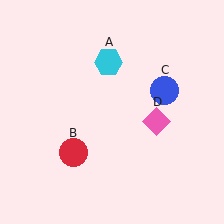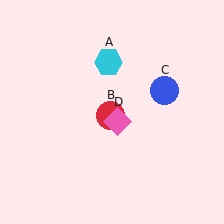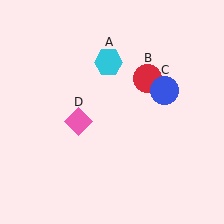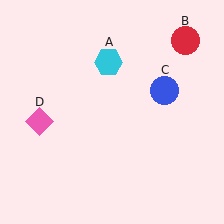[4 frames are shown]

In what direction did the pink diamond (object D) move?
The pink diamond (object D) moved left.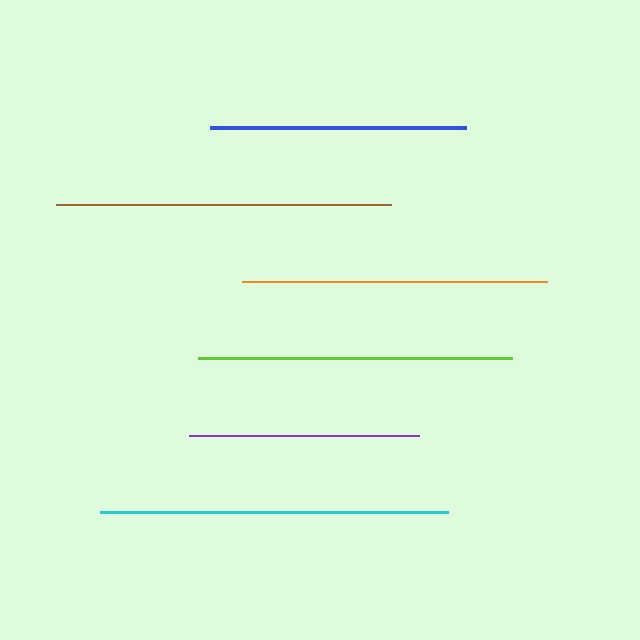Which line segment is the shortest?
The purple line is the shortest at approximately 230 pixels.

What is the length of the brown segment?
The brown segment is approximately 335 pixels long.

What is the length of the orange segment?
The orange segment is approximately 305 pixels long.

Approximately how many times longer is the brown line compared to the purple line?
The brown line is approximately 1.5 times the length of the purple line.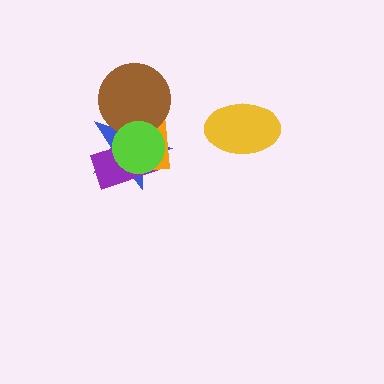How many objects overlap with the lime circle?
5 objects overlap with the lime circle.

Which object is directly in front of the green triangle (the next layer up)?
The brown circle is directly in front of the green triangle.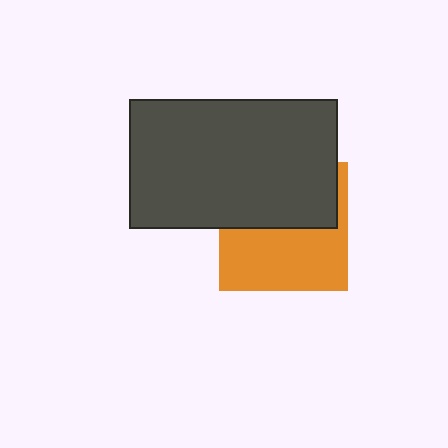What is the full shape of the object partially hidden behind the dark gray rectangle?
The partially hidden object is an orange square.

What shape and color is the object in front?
The object in front is a dark gray rectangle.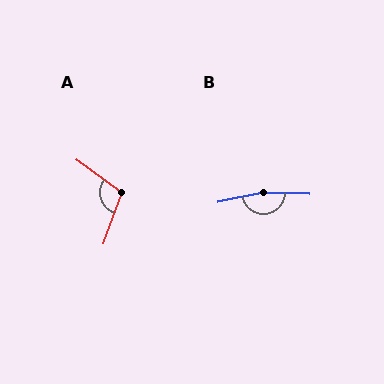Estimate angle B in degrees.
Approximately 166 degrees.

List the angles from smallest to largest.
A (106°), B (166°).